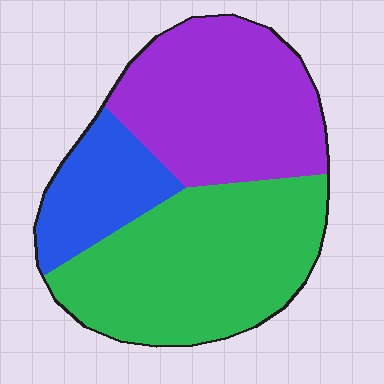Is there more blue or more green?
Green.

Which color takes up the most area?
Green, at roughly 45%.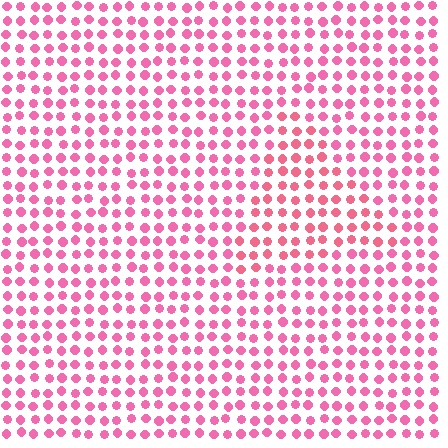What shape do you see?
I see a triangle.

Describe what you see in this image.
The image is filled with small pink elements in a uniform arrangement. A triangle-shaped region is visible where the elements are tinted to a slightly different hue, forming a subtle color boundary.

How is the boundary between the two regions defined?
The boundary is defined purely by a slight shift in hue (about 16 degrees). Spacing, size, and orientation are identical on both sides.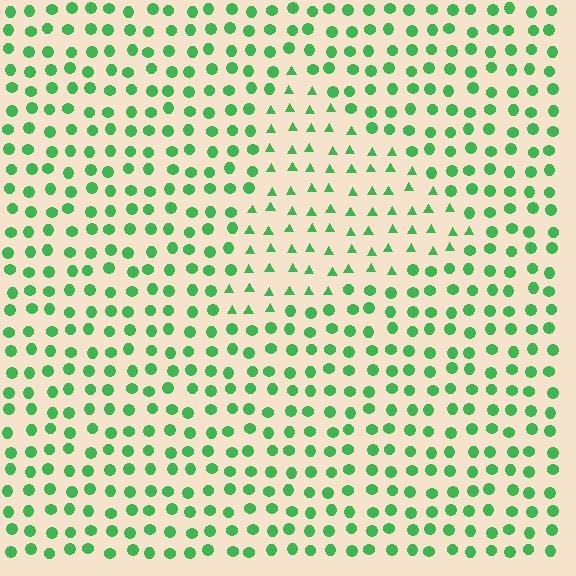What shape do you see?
I see a triangle.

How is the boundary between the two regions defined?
The boundary is defined by a change in element shape: triangles inside vs. circles outside. All elements share the same color and spacing.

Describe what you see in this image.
The image is filled with small green elements arranged in a uniform grid. A triangle-shaped region contains triangles, while the surrounding area contains circles. The boundary is defined purely by the change in element shape.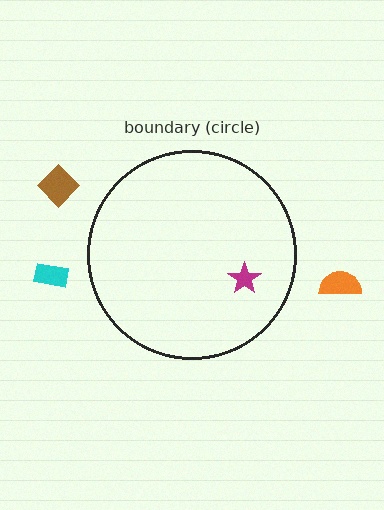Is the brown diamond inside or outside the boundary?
Outside.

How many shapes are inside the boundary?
1 inside, 3 outside.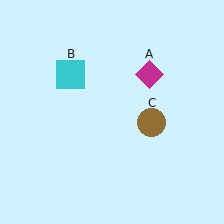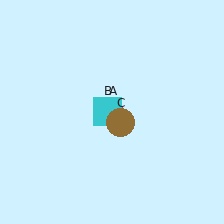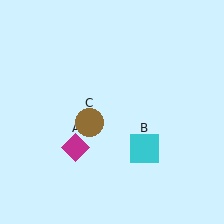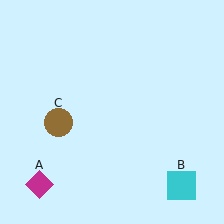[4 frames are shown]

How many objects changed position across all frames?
3 objects changed position: magenta diamond (object A), cyan square (object B), brown circle (object C).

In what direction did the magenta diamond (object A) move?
The magenta diamond (object A) moved down and to the left.